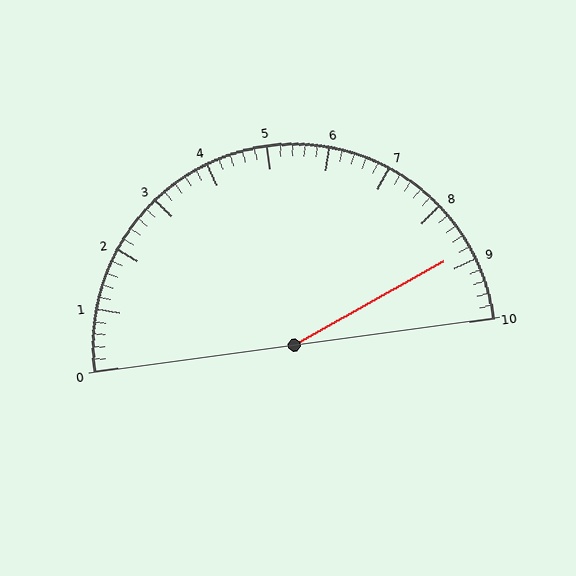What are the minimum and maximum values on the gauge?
The gauge ranges from 0 to 10.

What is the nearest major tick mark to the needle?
The nearest major tick mark is 9.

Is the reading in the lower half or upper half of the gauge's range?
The reading is in the upper half of the range (0 to 10).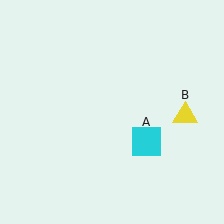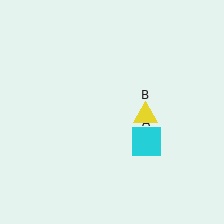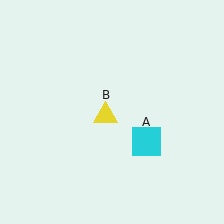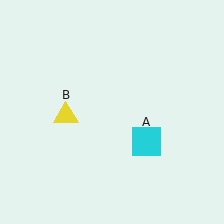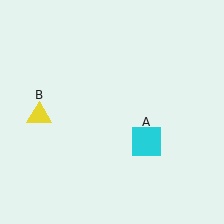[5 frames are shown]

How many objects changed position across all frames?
1 object changed position: yellow triangle (object B).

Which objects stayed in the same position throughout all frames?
Cyan square (object A) remained stationary.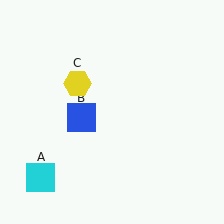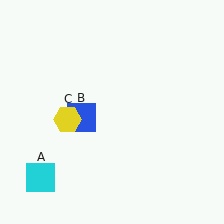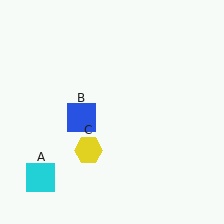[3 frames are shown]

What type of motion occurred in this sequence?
The yellow hexagon (object C) rotated counterclockwise around the center of the scene.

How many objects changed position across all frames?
1 object changed position: yellow hexagon (object C).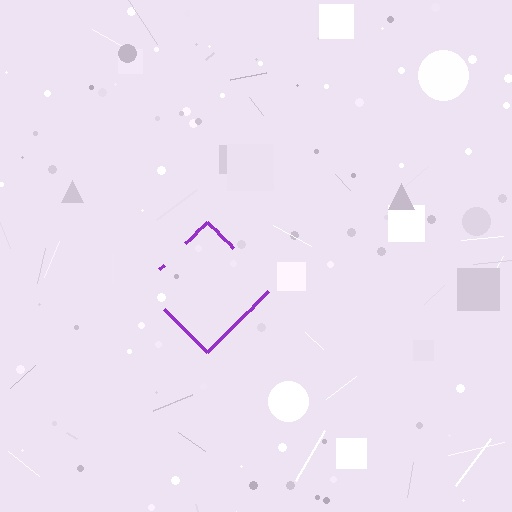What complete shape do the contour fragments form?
The contour fragments form a diamond.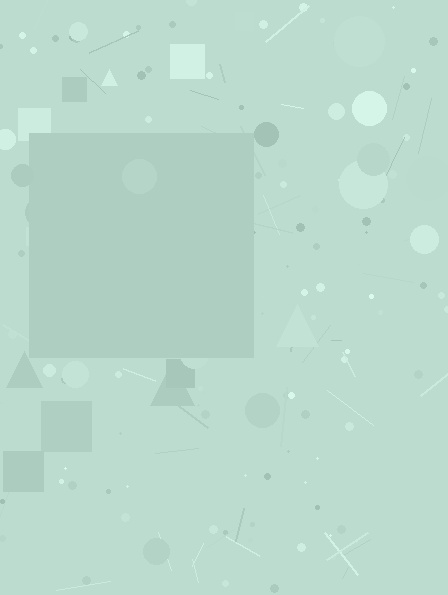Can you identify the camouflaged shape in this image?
The camouflaged shape is a square.